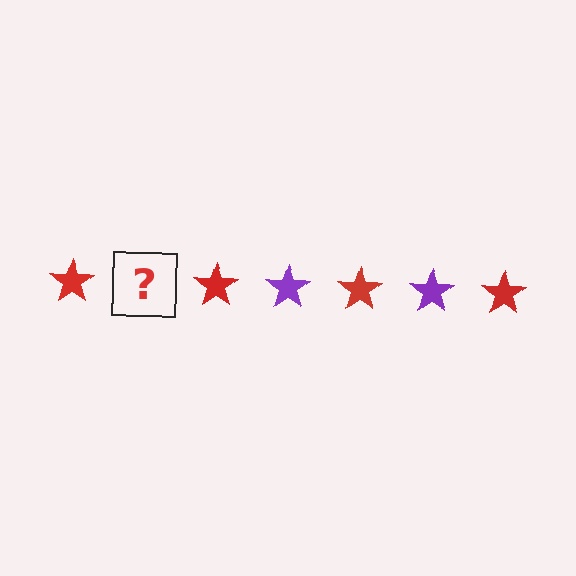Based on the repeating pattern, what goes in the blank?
The blank should be a purple star.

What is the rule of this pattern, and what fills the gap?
The rule is that the pattern cycles through red, purple stars. The gap should be filled with a purple star.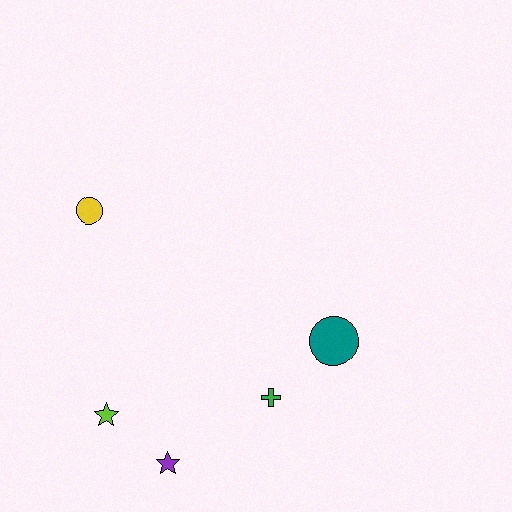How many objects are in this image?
There are 5 objects.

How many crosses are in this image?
There is 1 cross.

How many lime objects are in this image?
There is 1 lime object.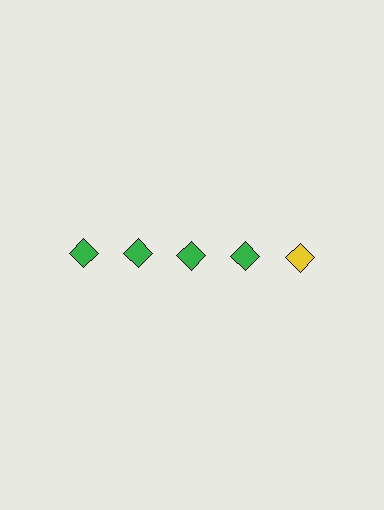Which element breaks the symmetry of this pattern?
The yellow diamond in the top row, rightmost column breaks the symmetry. All other shapes are green diamonds.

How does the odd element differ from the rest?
It has a different color: yellow instead of green.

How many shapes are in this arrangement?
There are 5 shapes arranged in a grid pattern.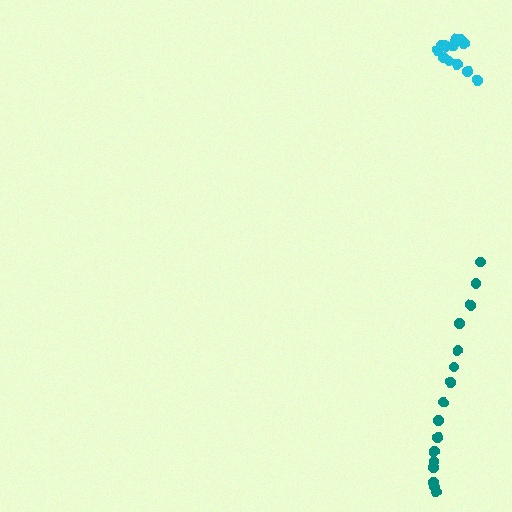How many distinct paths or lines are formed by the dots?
There are 2 distinct paths.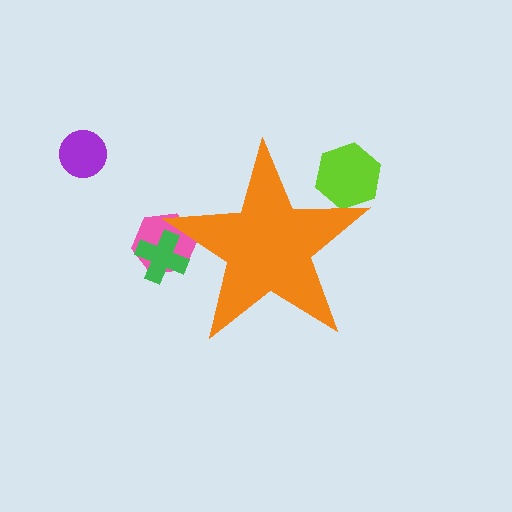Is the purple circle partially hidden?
No, the purple circle is fully visible.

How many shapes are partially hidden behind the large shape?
4 shapes are partially hidden.